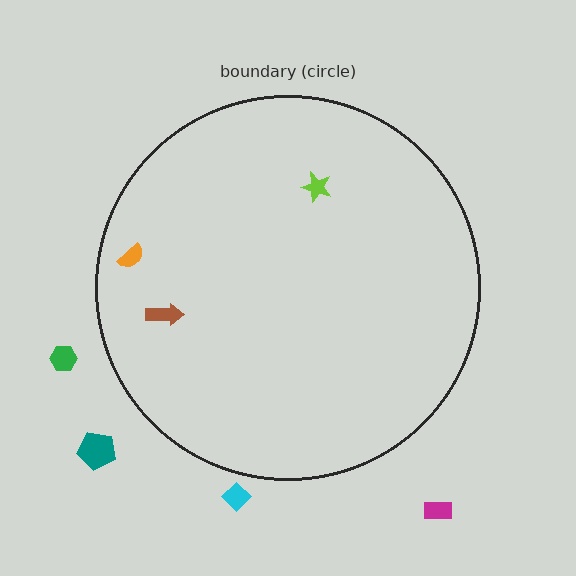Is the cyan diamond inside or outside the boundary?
Outside.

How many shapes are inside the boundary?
3 inside, 4 outside.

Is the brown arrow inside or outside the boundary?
Inside.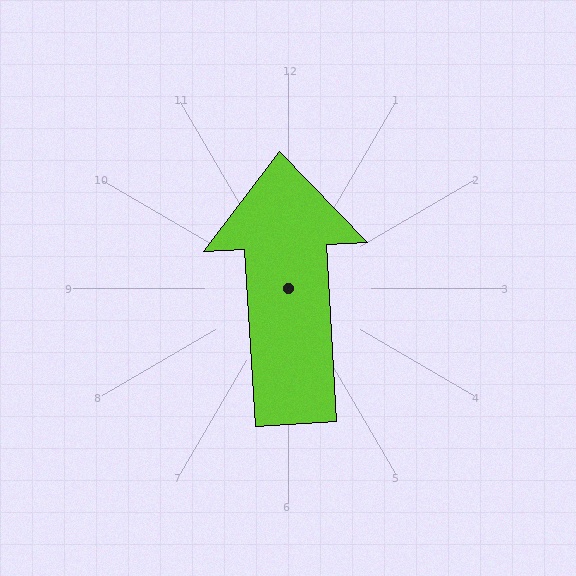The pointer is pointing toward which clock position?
Roughly 12 o'clock.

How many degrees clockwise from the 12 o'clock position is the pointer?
Approximately 357 degrees.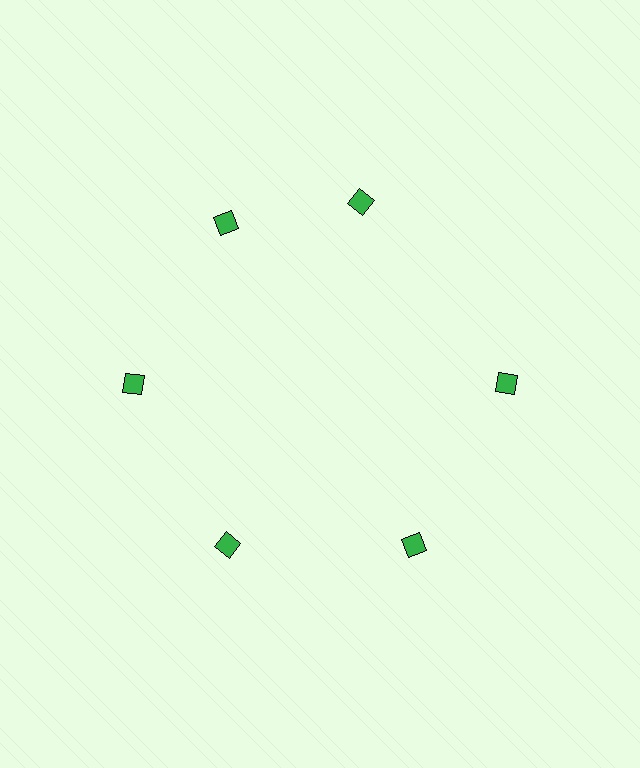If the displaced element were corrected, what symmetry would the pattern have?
It would have 6-fold rotational symmetry — the pattern would map onto itself every 60 degrees.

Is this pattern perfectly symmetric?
No. The 6 green diamonds are arranged in a ring, but one element near the 1 o'clock position is rotated out of alignment along the ring, breaking the 6-fold rotational symmetry.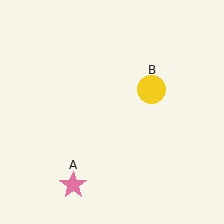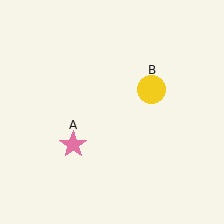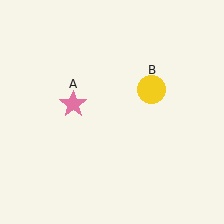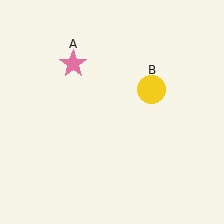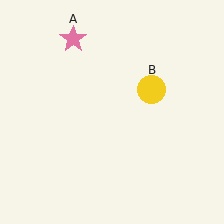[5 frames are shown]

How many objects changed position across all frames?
1 object changed position: pink star (object A).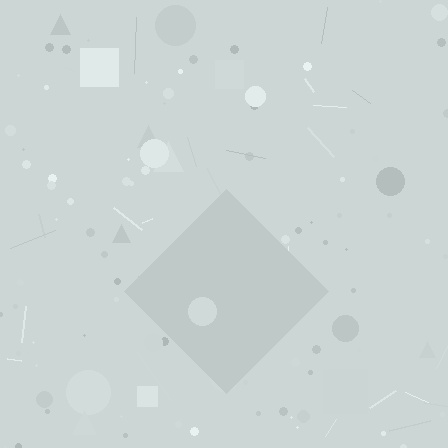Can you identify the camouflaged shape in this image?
The camouflaged shape is a diamond.